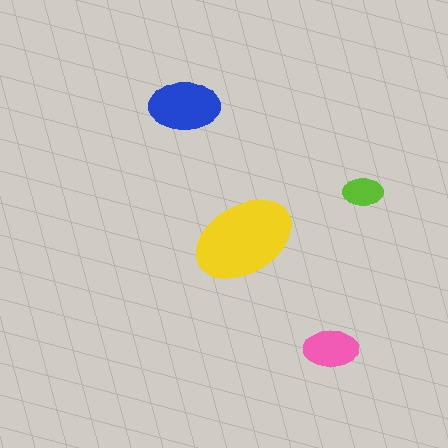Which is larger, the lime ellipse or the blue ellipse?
The blue one.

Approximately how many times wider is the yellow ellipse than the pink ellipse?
About 2 times wider.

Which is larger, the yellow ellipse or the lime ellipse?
The yellow one.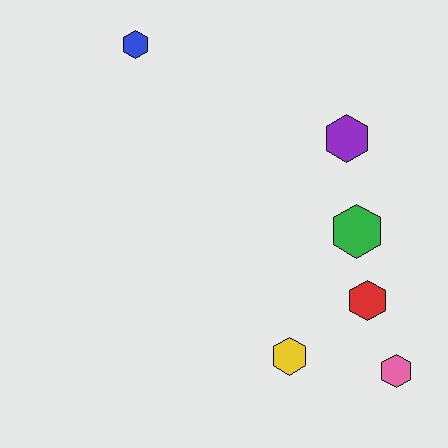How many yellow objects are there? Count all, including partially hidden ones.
There is 1 yellow object.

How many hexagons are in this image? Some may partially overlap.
There are 6 hexagons.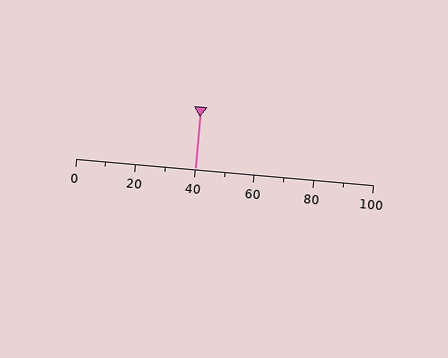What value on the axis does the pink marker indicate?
The marker indicates approximately 40.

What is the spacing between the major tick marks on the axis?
The major ticks are spaced 20 apart.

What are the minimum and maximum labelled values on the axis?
The axis runs from 0 to 100.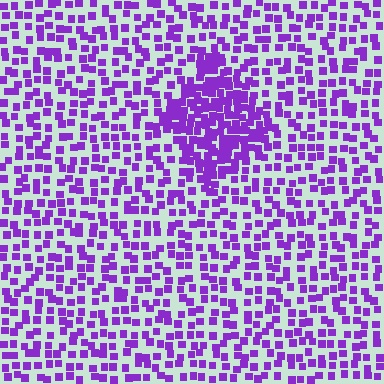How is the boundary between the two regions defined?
The boundary is defined by a change in element density (approximately 2.1x ratio). All elements are the same color, size, and shape.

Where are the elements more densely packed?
The elements are more densely packed inside the diamond boundary.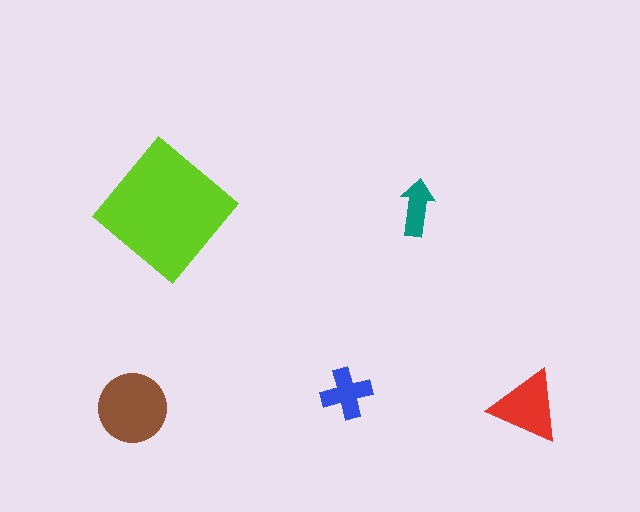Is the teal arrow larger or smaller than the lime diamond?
Smaller.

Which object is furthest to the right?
The red triangle is rightmost.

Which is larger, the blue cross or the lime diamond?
The lime diamond.